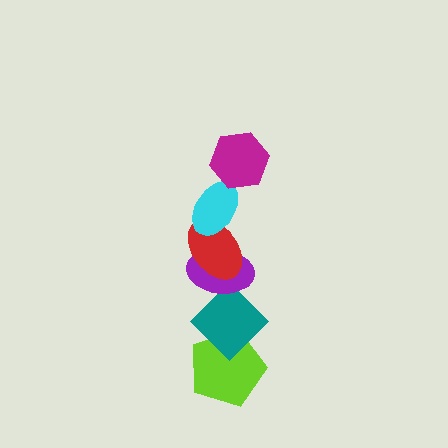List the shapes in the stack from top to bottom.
From top to bottom: the magenta hexagon, the cyan ellipse, the red ellipse, the purple ellipse, the teal diamond, the lime pentagon.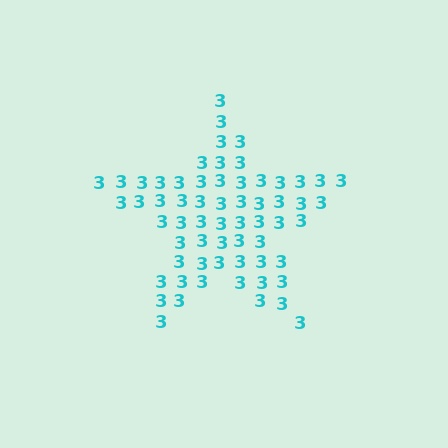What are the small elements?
The small elements are digit 3's.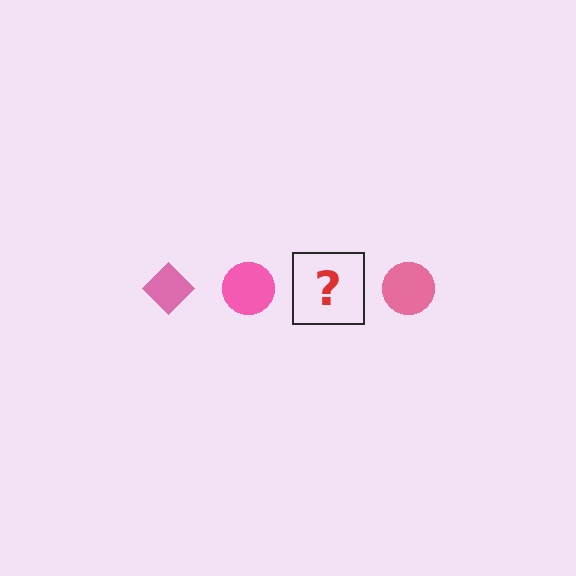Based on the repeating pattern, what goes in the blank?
The blank should be a pink diamond.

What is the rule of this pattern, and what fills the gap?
The rule is that the pattern cycles through diamond, circle shapes in pink. The gap should be filled with a pink diamond.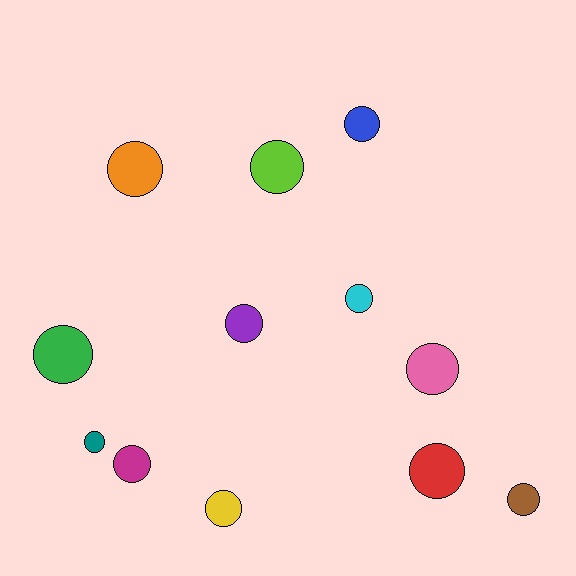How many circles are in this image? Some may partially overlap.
There are 12 circles.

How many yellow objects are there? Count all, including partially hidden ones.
There is 1 yellow object.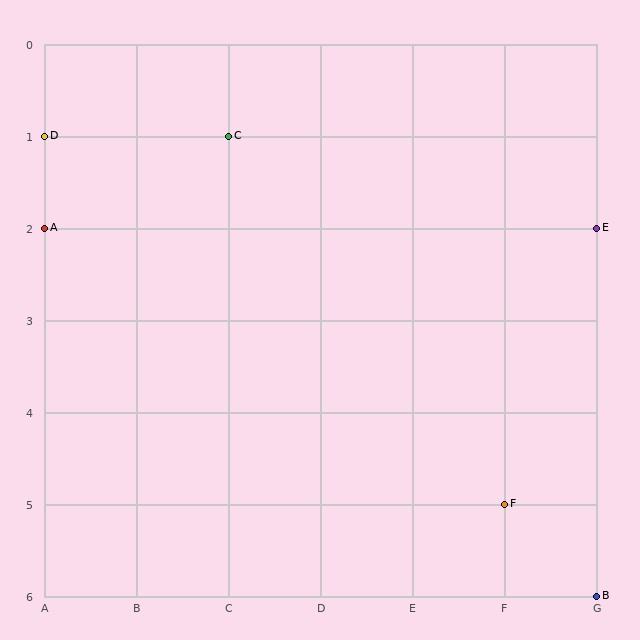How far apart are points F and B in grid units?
Points F and B are 1 column and 1 row apart (about 1.4 grid units diagonally).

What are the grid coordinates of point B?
Point B is at grid coordinates (G, 6).